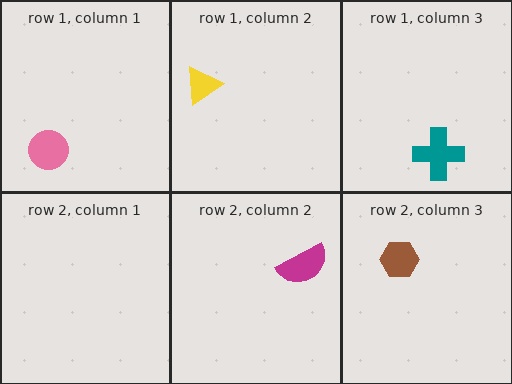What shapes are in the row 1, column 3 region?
The teal cross.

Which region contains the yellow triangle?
The row 1, column 2 region.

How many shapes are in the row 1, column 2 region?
1.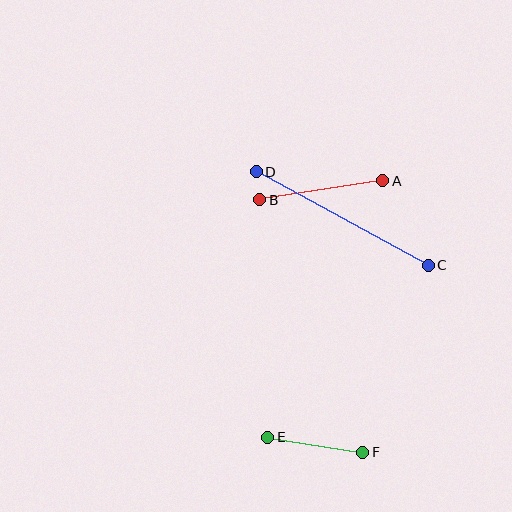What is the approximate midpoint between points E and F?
The midpoint is at approximately (315, 445) pixels.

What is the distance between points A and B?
The distance is approximately 125 pixels.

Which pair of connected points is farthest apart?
Points C and D are farthest apart.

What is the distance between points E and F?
The distance is approximately 96 pixels.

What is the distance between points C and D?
The distance is approximately 196 pixels.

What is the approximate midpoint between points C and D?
The midpoint is at approximately (342, 219) pixels.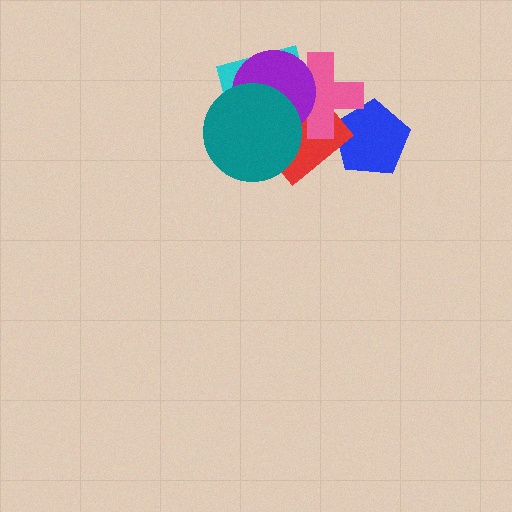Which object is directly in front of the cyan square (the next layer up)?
The red diamond is directly in front of the cyan square.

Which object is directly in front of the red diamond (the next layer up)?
The pink cross is directly in front of the red diamond.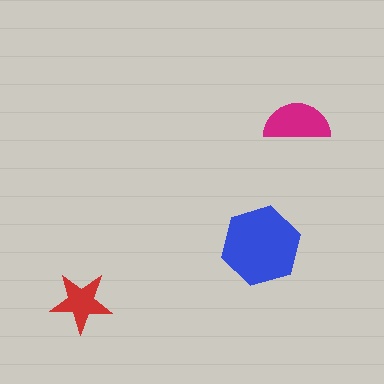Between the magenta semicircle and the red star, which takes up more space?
The magenta semicircle.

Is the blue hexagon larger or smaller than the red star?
Larger.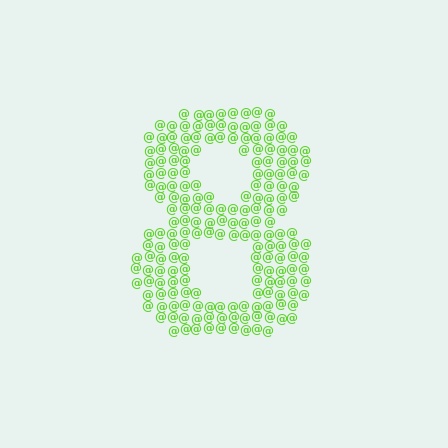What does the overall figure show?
The overall figure shows the digit 8.